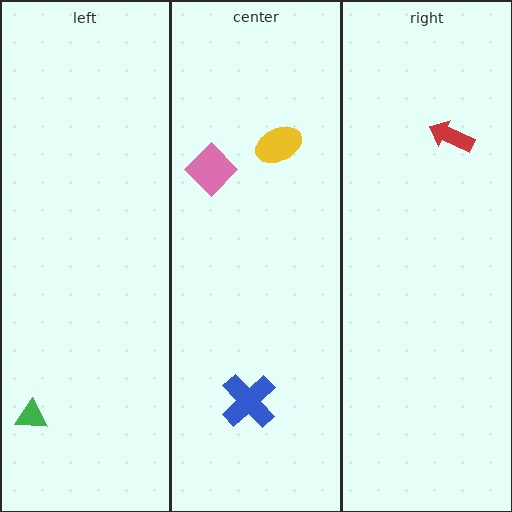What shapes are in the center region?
The blue cross, the pink diamond, the yellow ellipse.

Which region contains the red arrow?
The right region.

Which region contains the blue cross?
The center region.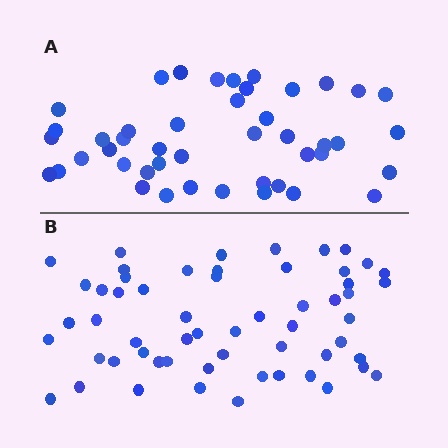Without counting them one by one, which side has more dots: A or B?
Region B (the bottom region) has more dots.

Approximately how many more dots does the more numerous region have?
Region B has roughly 12 or so more dots than region A.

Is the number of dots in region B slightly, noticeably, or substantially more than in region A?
Region B has noticeably more, but not dramatically so. The ratio is roughly 1.3 to 1.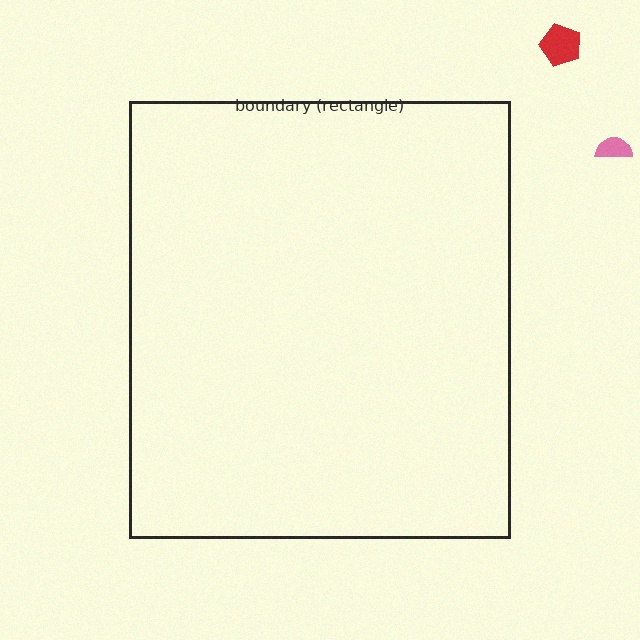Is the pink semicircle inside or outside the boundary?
Outside.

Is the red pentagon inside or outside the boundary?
Outside.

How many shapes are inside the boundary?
0 inside, 2 outside.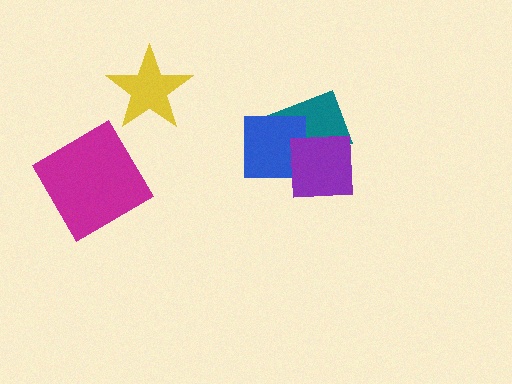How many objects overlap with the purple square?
2 objects overlap with the purple square.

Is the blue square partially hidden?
Yes, it is partially covered by another shape.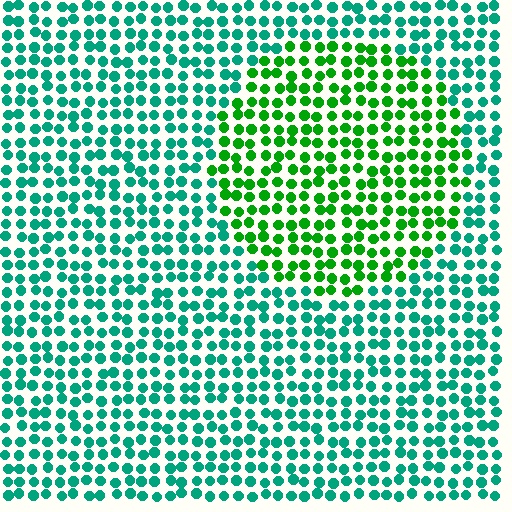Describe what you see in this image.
The image is filled with small teal elements in a uniform arrangement. A circle-shaped region is visible where the elements are tinted to a slightly different hue, forming a subtle color boundary.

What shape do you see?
I see a circle.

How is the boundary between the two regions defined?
The boundary is defined purely by a slight shift in hue (about 43 degrees). Spacing, size, and orientation are identical on both sides.